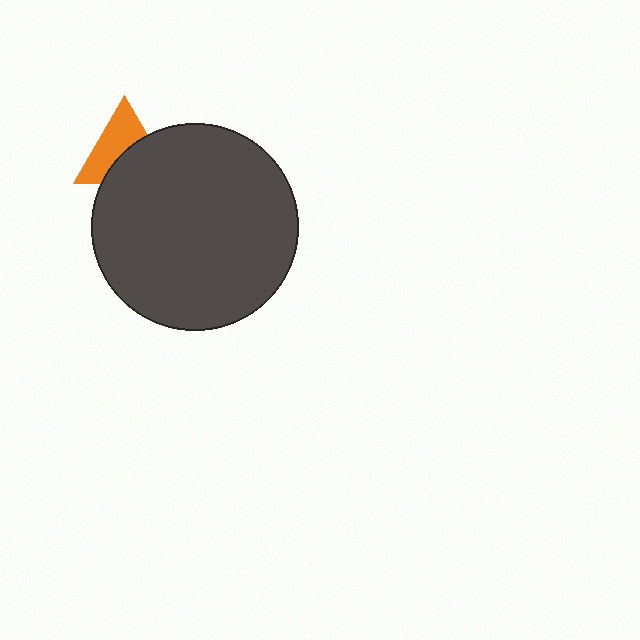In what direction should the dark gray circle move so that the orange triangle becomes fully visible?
The dark gray circle should move down. That is the shortest direction to clear the overlap and leave the orange triangle fully visible.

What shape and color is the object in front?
The object in front is a dark gray circle.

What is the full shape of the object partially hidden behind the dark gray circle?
The partially hidden object is an orange triangle.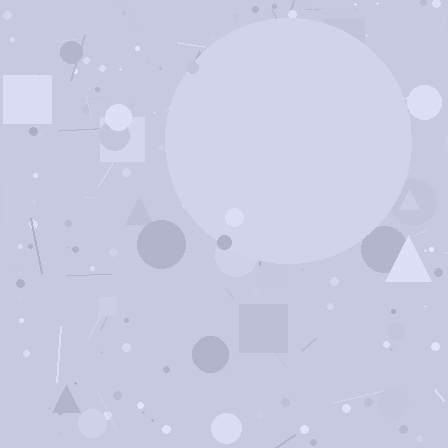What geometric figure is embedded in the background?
A circle is embedded in the background.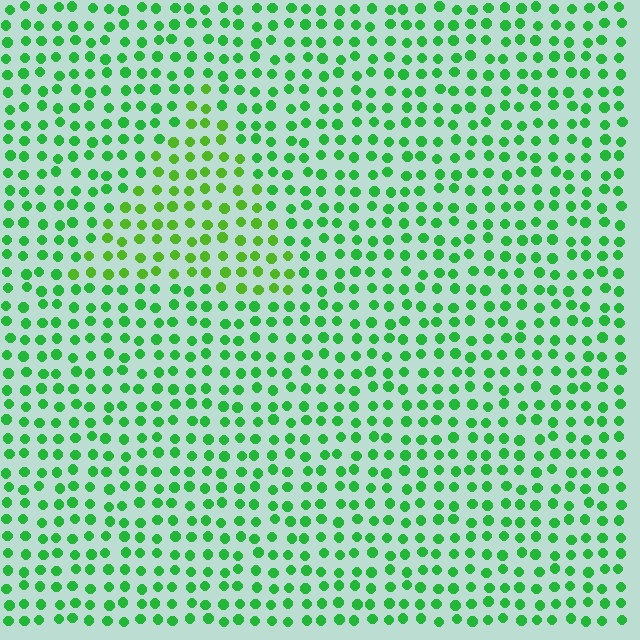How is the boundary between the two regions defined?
The boundary is defined purely by a slight shift in hue (about 27 degrees). Spacing, size, and orientation are identical on both sides.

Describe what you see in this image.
The image is filled with small green elements in a uniform arrangement. A triangle-shaped region is visible where the elements are tinted to a slightly different hue, forming a subtle color boundary.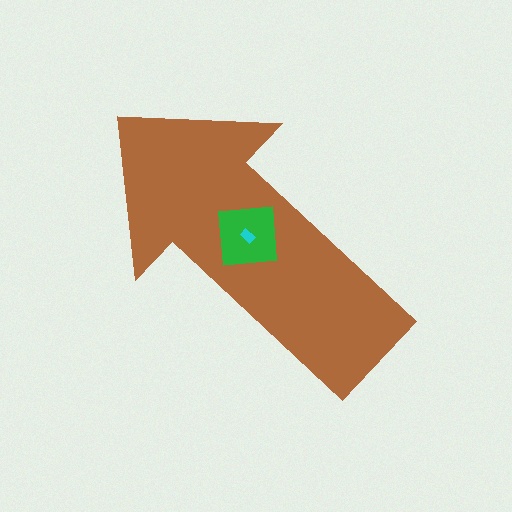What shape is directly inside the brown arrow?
The green square.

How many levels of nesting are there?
3.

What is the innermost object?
The cyan rectangle.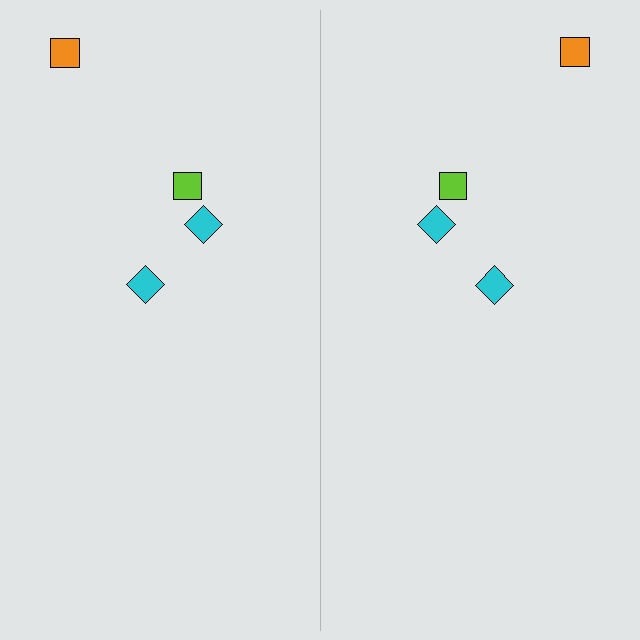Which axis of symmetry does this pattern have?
The pattern has a vertical axis of symmetry running through the center of the image.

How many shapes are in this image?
There are 8 shapes in this image.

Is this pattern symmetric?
Yes, this pattern has bilateral (reflection) symmetry.